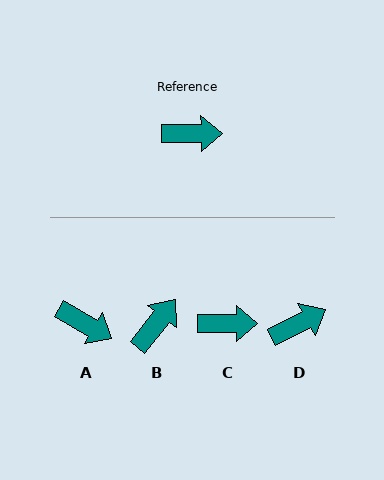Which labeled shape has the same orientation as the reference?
C.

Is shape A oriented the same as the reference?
No, it is off by about 30 degrees.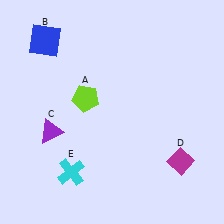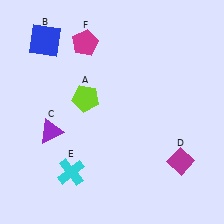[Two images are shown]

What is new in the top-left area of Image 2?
A magenta pentagon (F) was added in the top-left area of Image 2.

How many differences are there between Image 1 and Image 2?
There is 1 difference between the two images.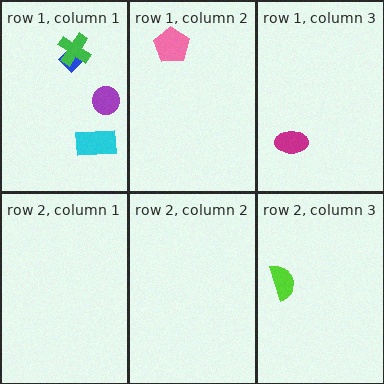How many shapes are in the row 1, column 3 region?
1.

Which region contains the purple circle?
The row 1, column 1 region.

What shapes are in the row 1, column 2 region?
The pink pentagon.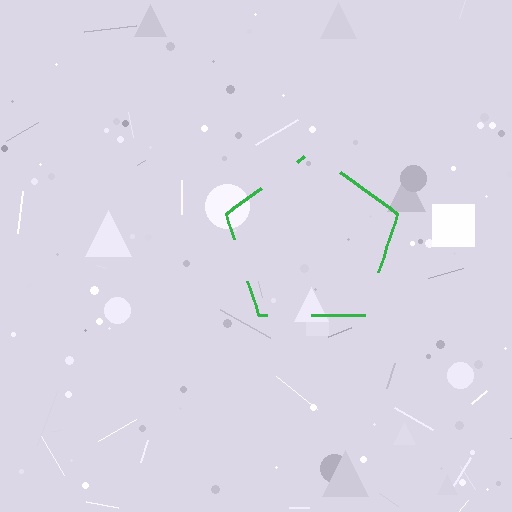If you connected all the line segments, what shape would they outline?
They would outline a pentagon.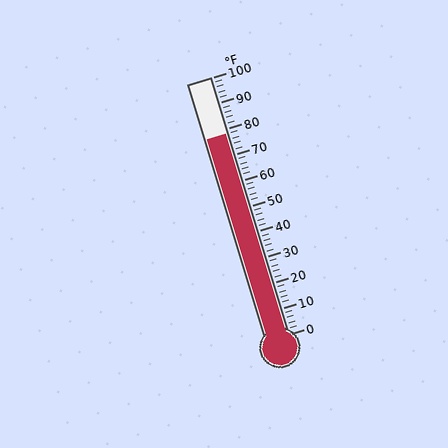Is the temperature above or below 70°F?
The temperature is above 70°F.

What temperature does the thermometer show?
The thermometer shows approximately 78°F.